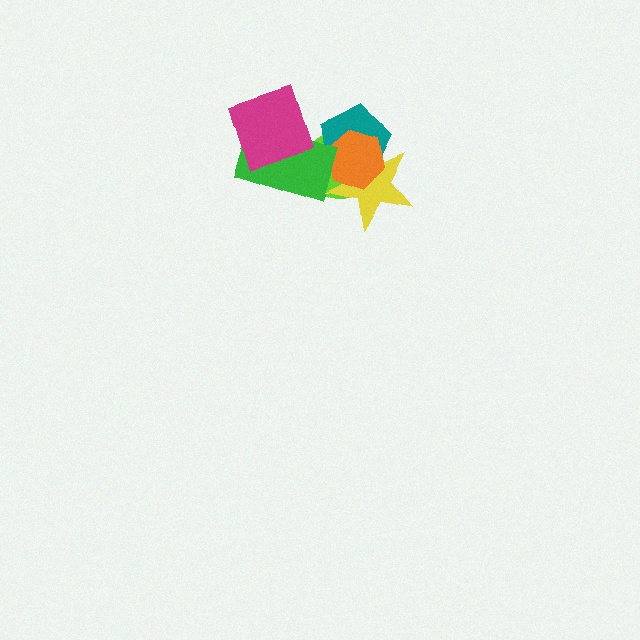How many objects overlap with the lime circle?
4 objects overlap with the lime circle.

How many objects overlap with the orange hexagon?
3 objects overlap with the orange hexagon.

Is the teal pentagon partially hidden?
Yes, it is partially covered by another shape.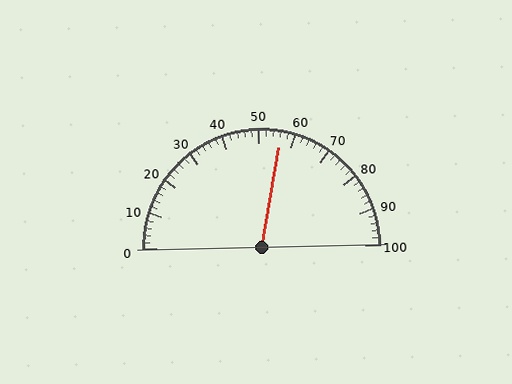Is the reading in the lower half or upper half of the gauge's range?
The reading is in the upper half of the range (0 to 100).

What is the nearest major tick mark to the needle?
The nearest major tick mark is 60.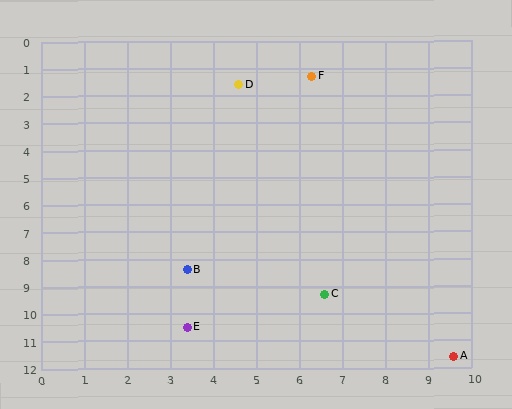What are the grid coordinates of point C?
Point C is at approximately (6.6, 9.3).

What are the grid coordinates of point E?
Point E is at approximately (3.4, 10.5).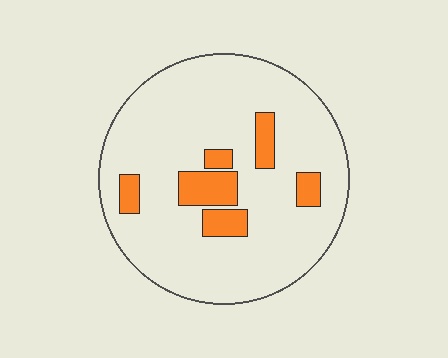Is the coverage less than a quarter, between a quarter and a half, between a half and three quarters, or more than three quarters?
Less than a quarter.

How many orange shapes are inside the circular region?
6.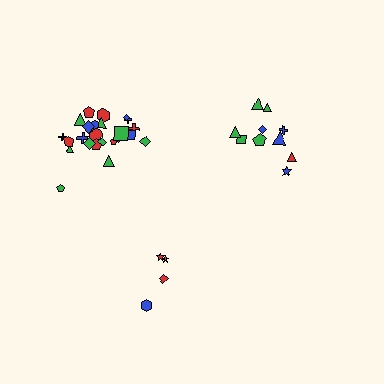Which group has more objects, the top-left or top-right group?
The top-left group.